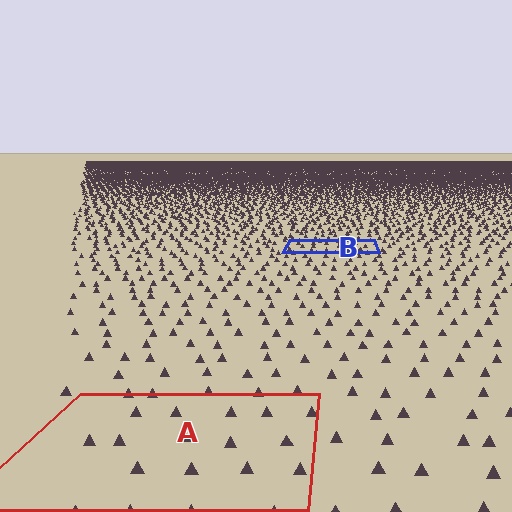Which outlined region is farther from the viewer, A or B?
Region B is farther from the viewer — the texture elements inside it appear smaller and more densely packed.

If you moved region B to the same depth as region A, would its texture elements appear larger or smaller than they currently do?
They would appear larger. At a closer depth, the same texture elements are projected at a bigger on-screen size.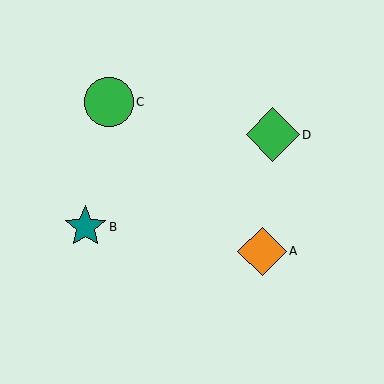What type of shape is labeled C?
Shape C is a green circle.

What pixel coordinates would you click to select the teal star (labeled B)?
Click at (85, 227) to select the teal star B.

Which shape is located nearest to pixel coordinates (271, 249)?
The orange diamond (labeled A) at (262, 251) is nearest to that location.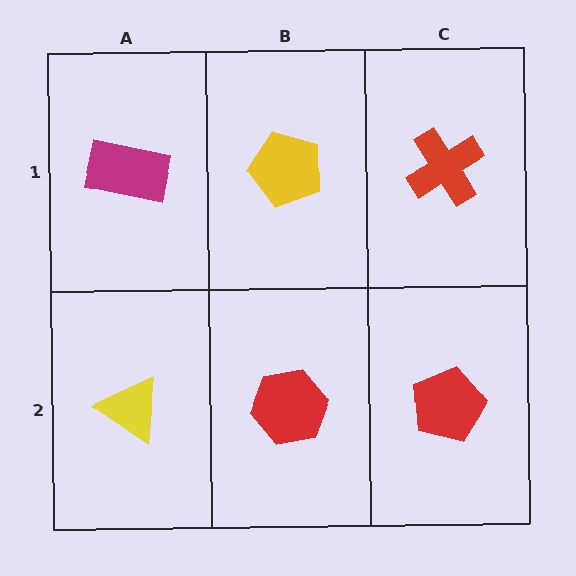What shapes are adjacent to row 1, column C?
A red pentagon (row 2, column C), a yellow pentagon (row 1, column B).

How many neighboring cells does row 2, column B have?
3.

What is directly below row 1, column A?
A yellow triangle.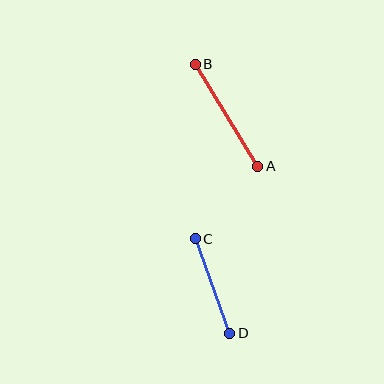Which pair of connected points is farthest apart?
Points A and B are farthest apart.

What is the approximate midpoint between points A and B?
The midpoint is at approximately (226, 115) pixels.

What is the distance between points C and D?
The distance is approximately 101 pixels.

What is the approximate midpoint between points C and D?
The midpoint is at approximately (212, 286) pixels.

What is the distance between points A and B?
The distance is approximately 120 pixels.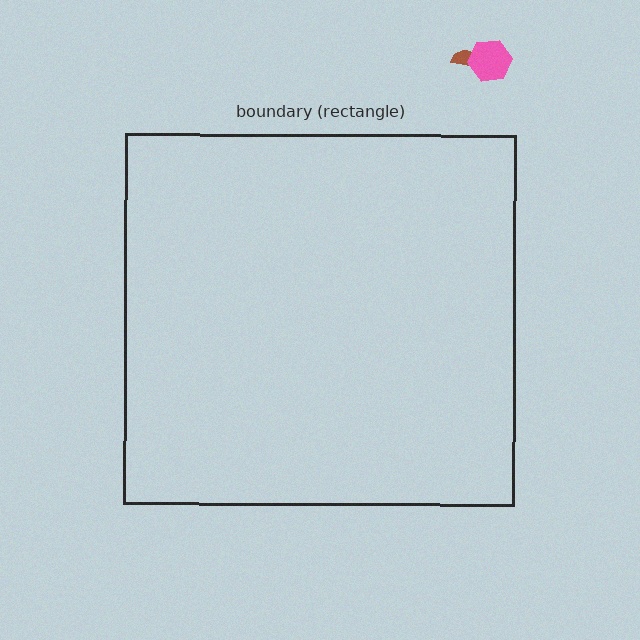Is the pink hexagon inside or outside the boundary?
Outside.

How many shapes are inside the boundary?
0 inside, 2 outside.